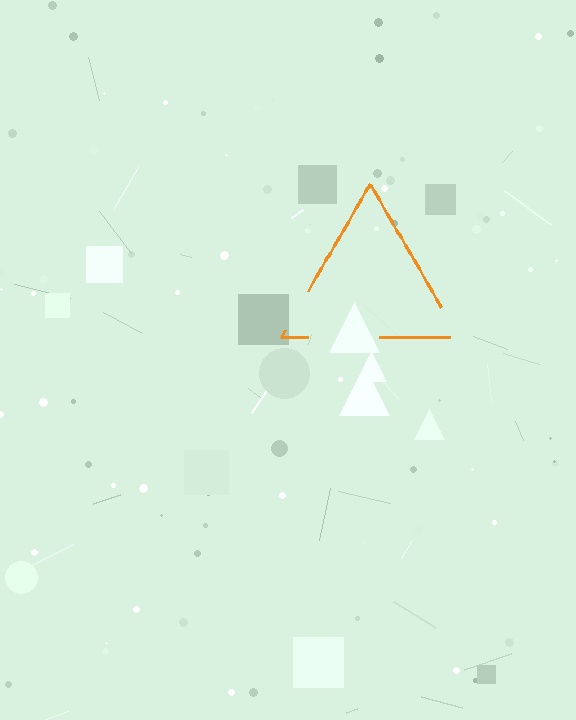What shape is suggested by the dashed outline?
The dashed outline suggests a triangle.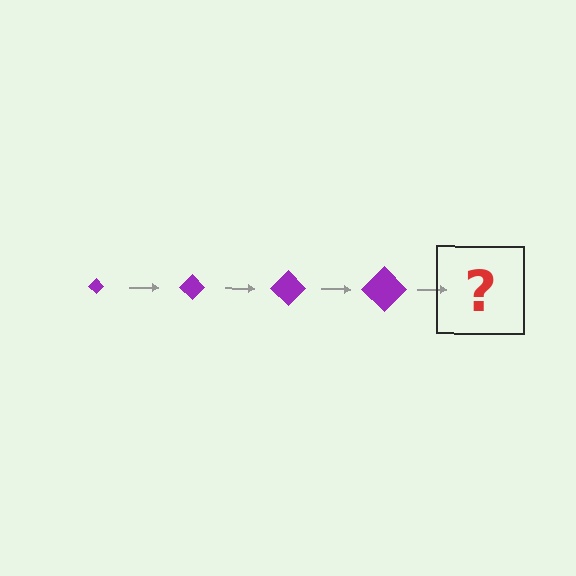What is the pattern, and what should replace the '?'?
The pattern is that the diamond gets progressively larger each step. The '?' should be a purple diamond, larger than the previous one.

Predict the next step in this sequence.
The next step is a purple diamond, larger than the previous one.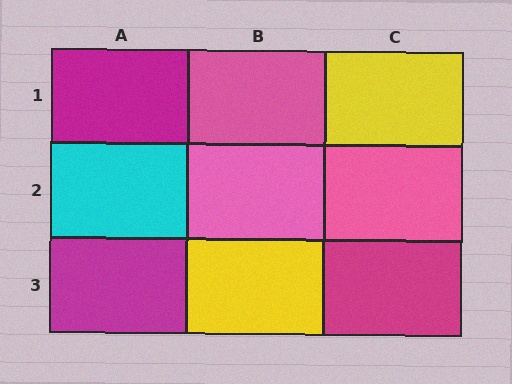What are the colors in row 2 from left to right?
Cyan, pink, pink.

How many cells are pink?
3 cells are pink.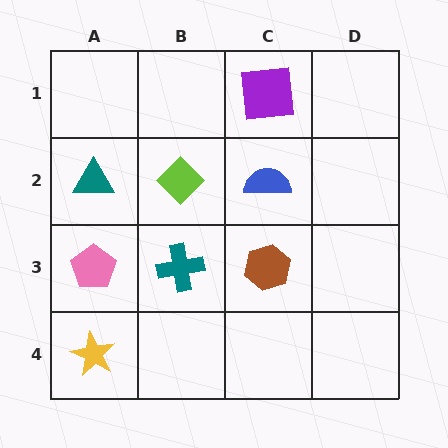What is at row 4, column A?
A yellow star.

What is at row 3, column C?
A brown hexagon.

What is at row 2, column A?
A teal triangle.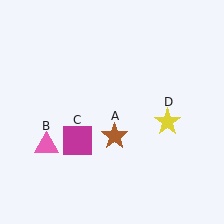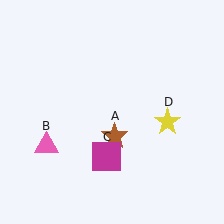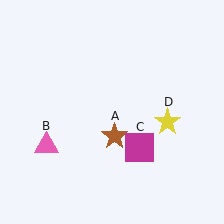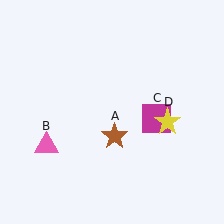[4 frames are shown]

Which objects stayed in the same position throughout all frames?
Brown star (object A) and pink triangle (object B) and yellow star (object D) remained stationary.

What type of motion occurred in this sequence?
The magenta square (object C) rotated counterclockwise around the center of the scene.